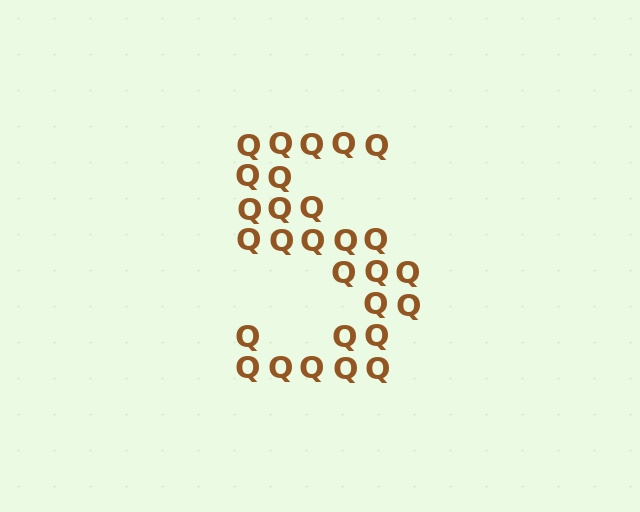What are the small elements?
The small elements are letter Q's.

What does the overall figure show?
The overall figure shows the digit 5.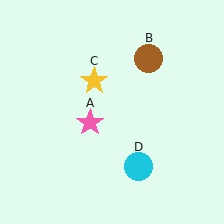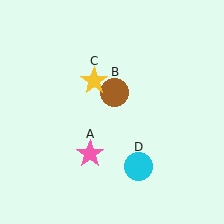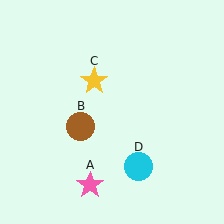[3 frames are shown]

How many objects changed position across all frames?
2 objects changed position: pink star (object A), brown circle (object B).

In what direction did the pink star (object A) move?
The pink star (object A) moved down.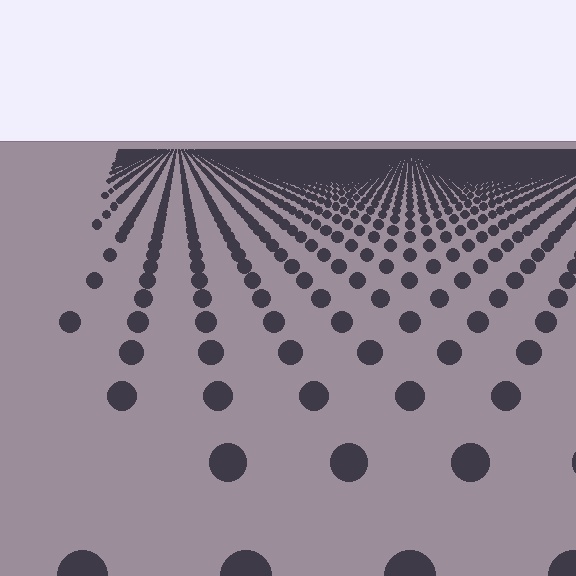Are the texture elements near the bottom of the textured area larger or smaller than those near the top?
Larger. Near the bottom, elements are closer to the viewer and appear at a bigger on-screen size.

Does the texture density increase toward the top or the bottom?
Density increases toward the top.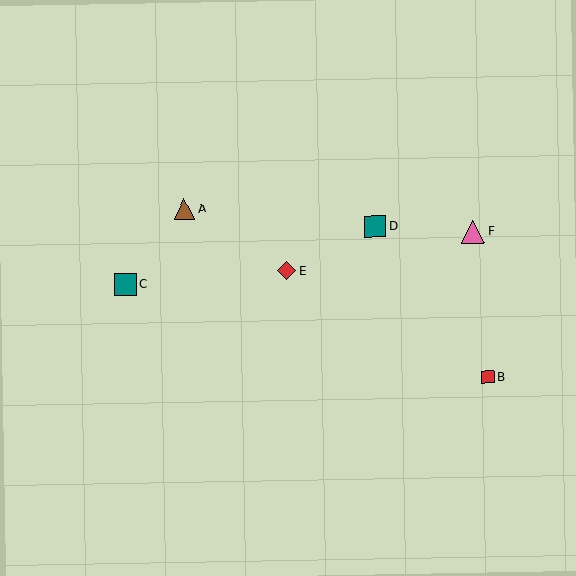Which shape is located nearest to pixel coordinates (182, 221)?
The brown triangle (labeled A) at (184, 209) is nearest to that location.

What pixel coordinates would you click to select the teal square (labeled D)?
Click at (375, 226) to select the teal square D.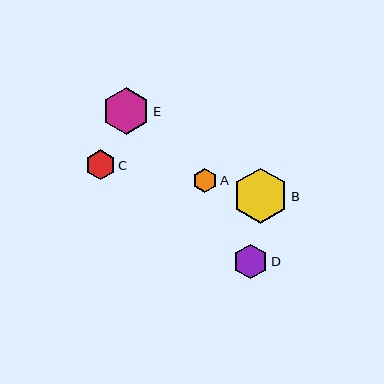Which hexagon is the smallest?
Hexagon A is the smallest with a size of approximately 24 pixels.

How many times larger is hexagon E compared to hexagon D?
Hexagon E is approximately 1.4 times the size of hexagon D.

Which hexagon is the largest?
Hexagon B is the largest with a size of approximately 56 pixels.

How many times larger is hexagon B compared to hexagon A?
Hexagon B is approximately 2.3 times the size of hexagon A.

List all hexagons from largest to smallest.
From largest to smallest: B, E, D, C, A.